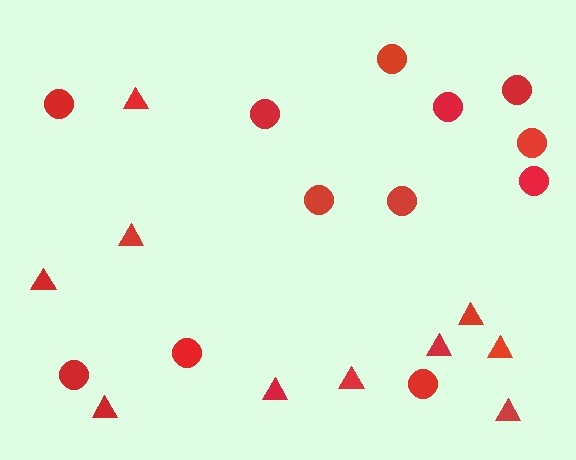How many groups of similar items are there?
There are 2 groups: one group of triangles (10) and one group of circles (12).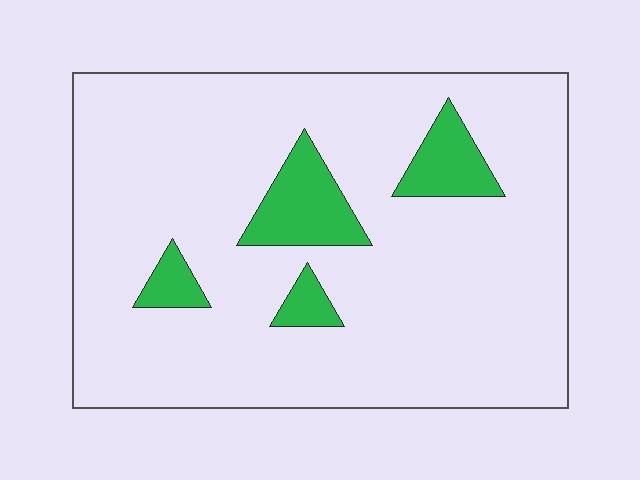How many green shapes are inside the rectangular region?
4.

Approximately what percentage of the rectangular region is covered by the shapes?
Approximately 10%.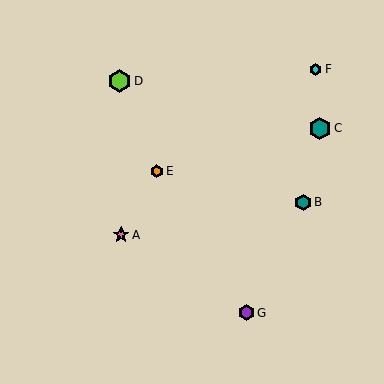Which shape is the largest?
The lime hexagon (labeled D) is the largest.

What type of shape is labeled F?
Shape F is a cyan hexagon.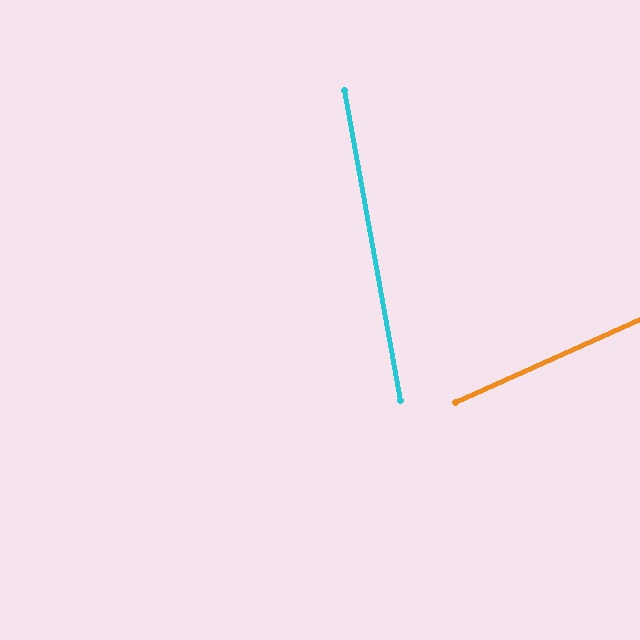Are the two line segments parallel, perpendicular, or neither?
Neither parallel nor perpendicular — they differ by about 76°.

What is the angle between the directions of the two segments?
Approximately 76 degrees.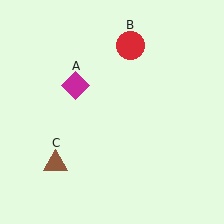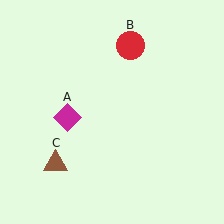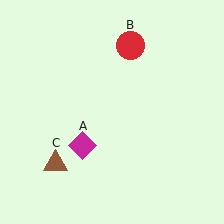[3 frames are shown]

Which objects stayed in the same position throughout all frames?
Red circle (object B) and brown triangle (object C) remained stationary.